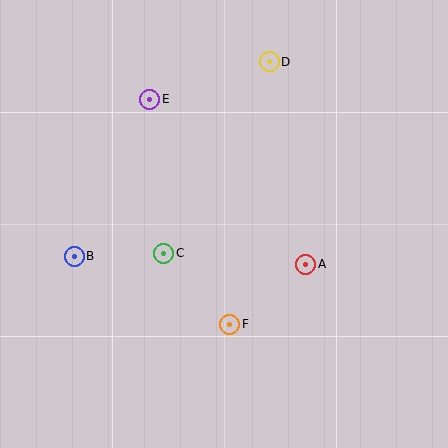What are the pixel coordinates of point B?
Point B is at (74, 256).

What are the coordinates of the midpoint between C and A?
The midpoint between C and A is at (235, 259).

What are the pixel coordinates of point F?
Point F is at (230, 324).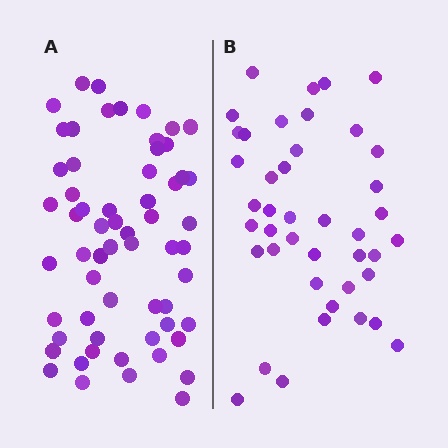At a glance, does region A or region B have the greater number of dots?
Region A (the left region) has more dots.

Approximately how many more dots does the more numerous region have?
Region A has approximately 20 more dots than region B.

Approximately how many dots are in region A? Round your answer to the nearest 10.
About 60 dots.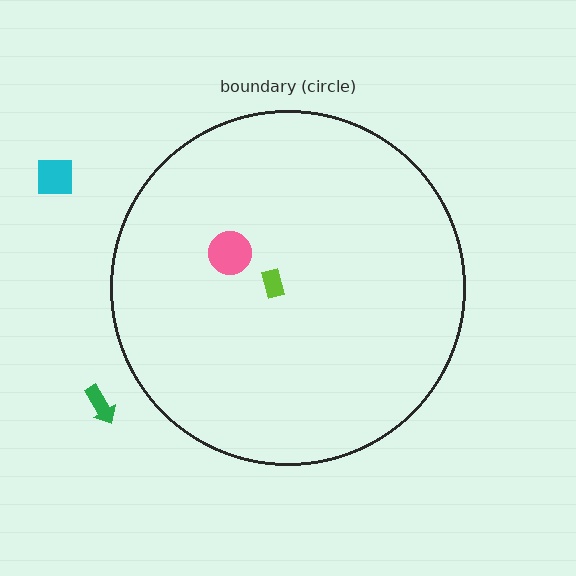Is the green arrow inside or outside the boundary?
Outside.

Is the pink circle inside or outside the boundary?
Inside.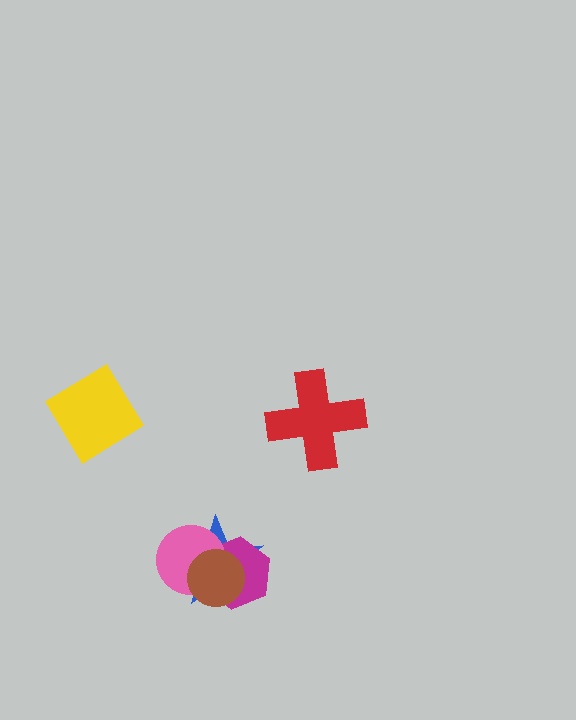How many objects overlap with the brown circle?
3 objects overlap with the brown circle.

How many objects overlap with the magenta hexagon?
3 objects overlap with the magenta hexagon.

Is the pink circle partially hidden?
Yes, it is partially covered by another shape.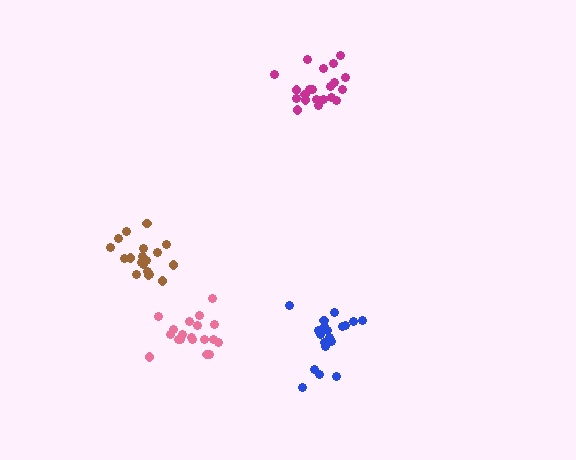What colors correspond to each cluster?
The clusters are colored: brown, blue, pink, magenta.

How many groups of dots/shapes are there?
There are 4 groups.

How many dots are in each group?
Group 1: 19 dots, Group 2: 20 dots, Group 3: 20 dots, Group 4: 21 dots (80 total).